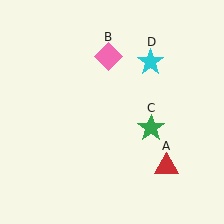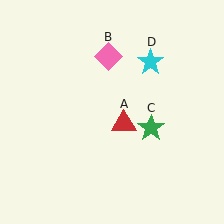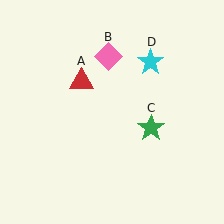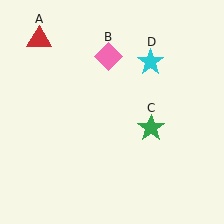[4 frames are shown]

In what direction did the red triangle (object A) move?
The red triangle (object A) moved up and to the left.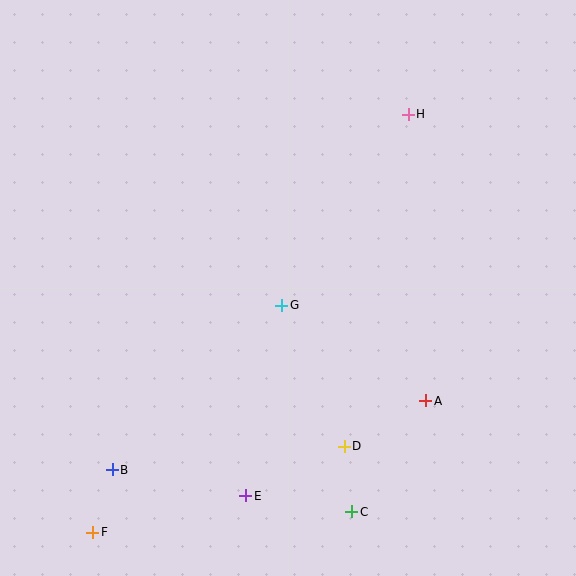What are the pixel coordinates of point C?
Point C is at (352, 512).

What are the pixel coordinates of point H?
Point H is at (408, 114).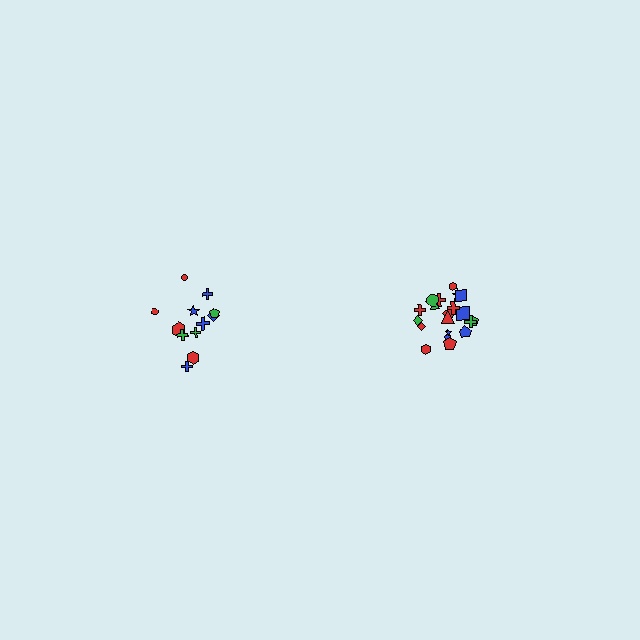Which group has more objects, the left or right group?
The right group.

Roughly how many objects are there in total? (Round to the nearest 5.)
Roughly 35 objects in total.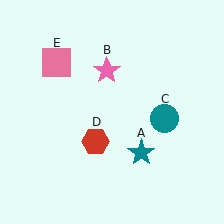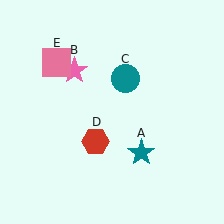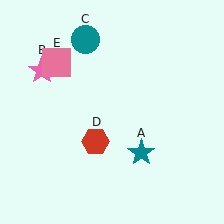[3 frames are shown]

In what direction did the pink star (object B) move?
The pink star (object B) moved left.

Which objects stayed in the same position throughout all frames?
Teal star (object A) and red hexagon (object D) and pink square (object E) remained stationary.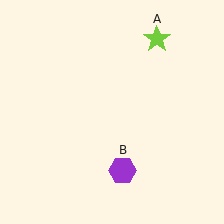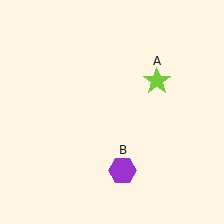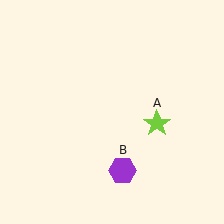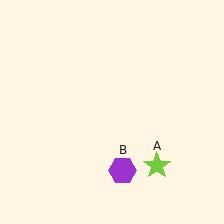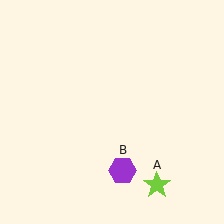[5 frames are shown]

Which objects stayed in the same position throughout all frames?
Purple hexagon (object B) remained stationary.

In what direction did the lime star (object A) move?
The lime star (object A) moved down.